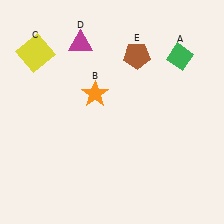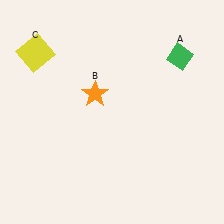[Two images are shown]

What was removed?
The brown pentagon (E), the magenta triangle (D) were removed in Image 2.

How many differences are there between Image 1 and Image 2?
There are 2 differences between the two images.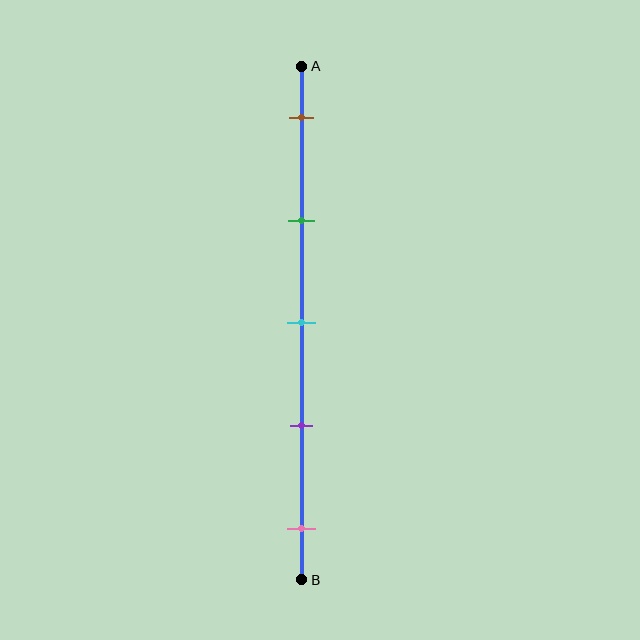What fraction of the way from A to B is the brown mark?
The brown mark is approximately 10% (0.1) of the way from A to B.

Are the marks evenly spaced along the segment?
Yes, the marks are approximately evenly spaced.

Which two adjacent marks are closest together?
The cyan and purple marks are the closest adjacent pair.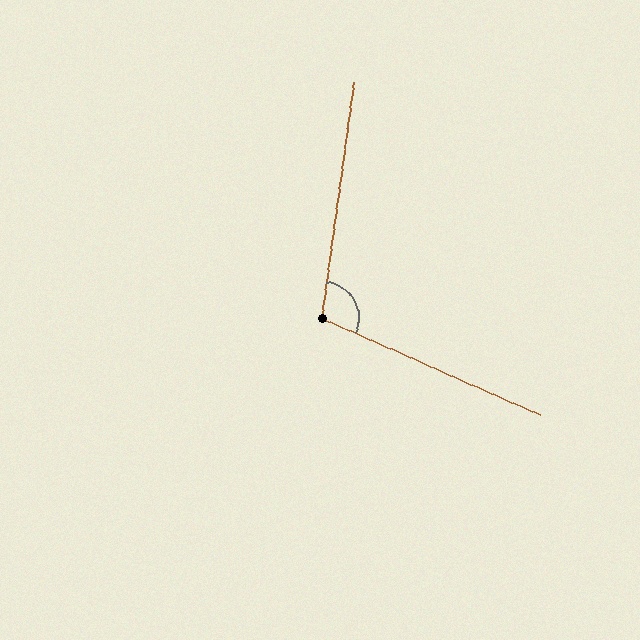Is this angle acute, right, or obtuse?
It is obtuse.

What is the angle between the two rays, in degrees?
Approximately 106 degrees.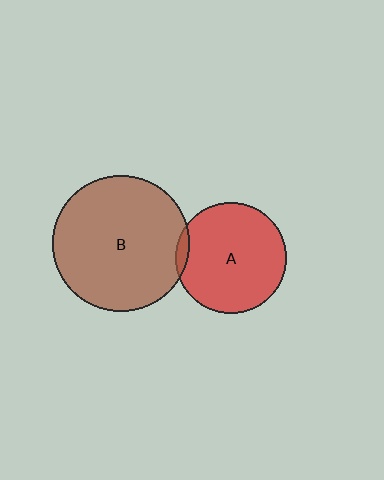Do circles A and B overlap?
Yes.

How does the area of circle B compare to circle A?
Approximately 1.5 times.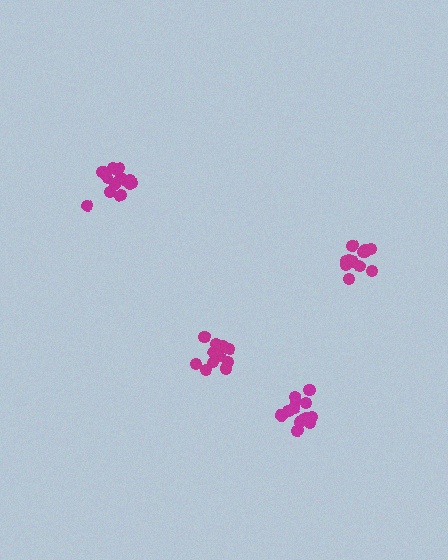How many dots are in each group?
Group 1: 16 dots, Group 2: 13 dots, Group 3: 14 dots, Group 4: 11 dots (54 total).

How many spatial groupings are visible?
There are 4 spatial groupings.